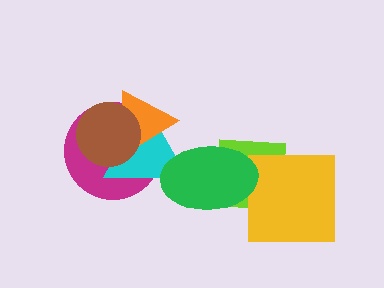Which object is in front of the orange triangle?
The brown circle is in front of the orange triangle.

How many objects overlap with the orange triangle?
3 objects overlap with the orange triangle.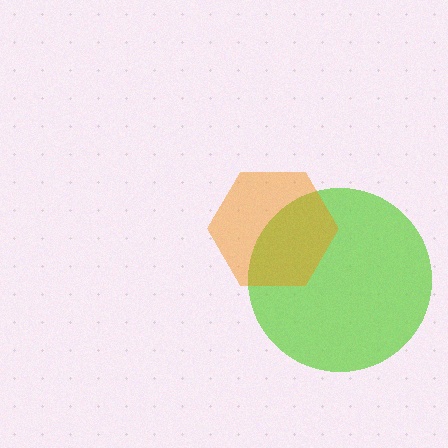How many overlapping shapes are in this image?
There are 2 overlapping shapes in the image.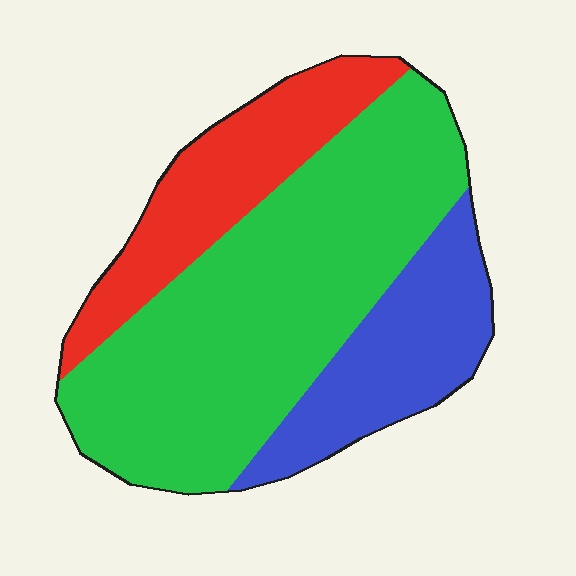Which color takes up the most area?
Green, at roughly 55%.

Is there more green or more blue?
Green.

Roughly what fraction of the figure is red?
Red takes up about one fifth (1/5) of the figure.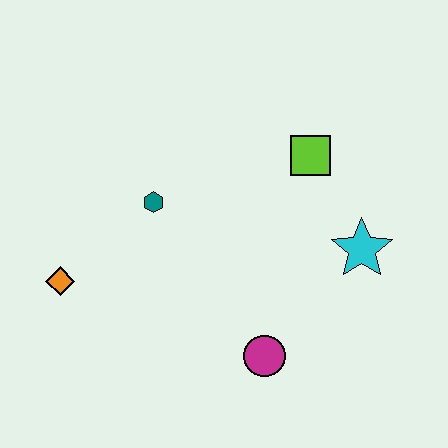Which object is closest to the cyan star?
The lime square is closest to the cyan star.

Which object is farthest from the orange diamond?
The cyan star is farthest from the orange diamond.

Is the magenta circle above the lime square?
No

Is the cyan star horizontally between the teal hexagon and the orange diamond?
No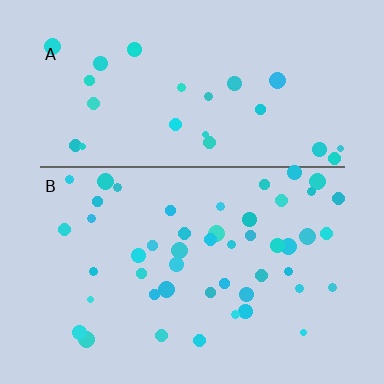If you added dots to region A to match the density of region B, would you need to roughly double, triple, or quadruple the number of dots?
Approximately double.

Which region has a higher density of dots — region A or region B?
B (the bottom).